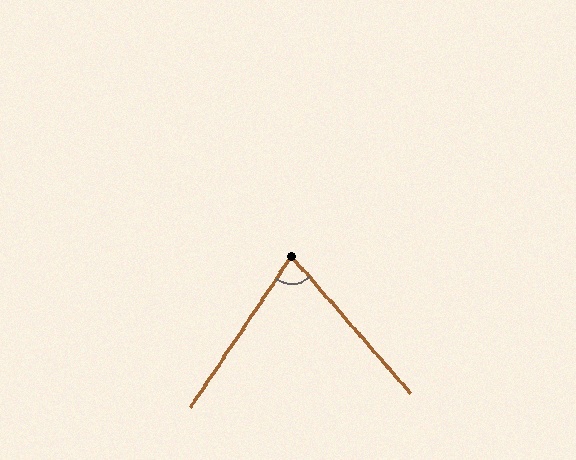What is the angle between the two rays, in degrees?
Approximately 75 degrees.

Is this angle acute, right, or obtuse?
It is acute.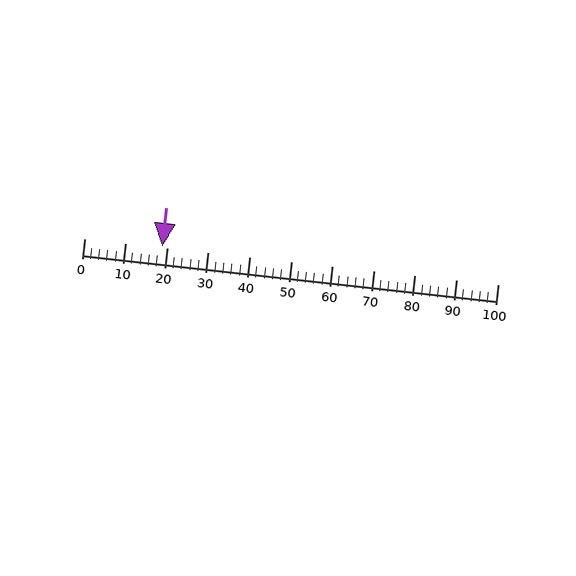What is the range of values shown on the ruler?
The ruler shows values from 0 to 100.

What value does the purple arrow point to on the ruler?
The purple arrow points to approximately 19.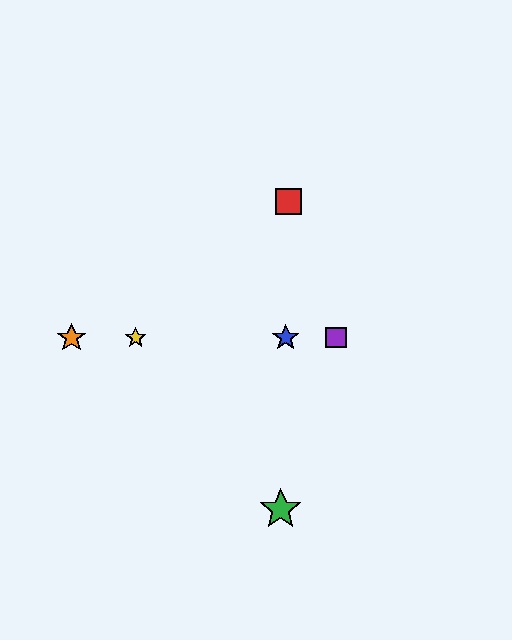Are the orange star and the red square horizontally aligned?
No, the orange star is at y≈338 and the red square is at y≈202.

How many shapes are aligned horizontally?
4 shapes (the blue star, the yellow star, the purple square, the orange star) are aligned horizontally.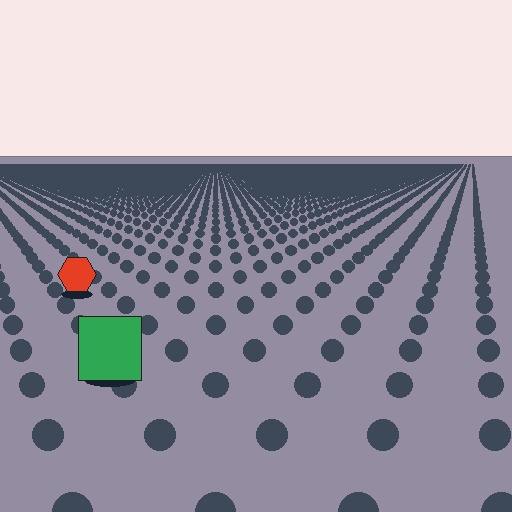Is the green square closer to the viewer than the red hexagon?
Yes. The green square is closer — you can tell from the texture gradient: the ground texture is coarser near it.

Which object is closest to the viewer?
The green square is closest. The texture marks near it are larger and more spread out.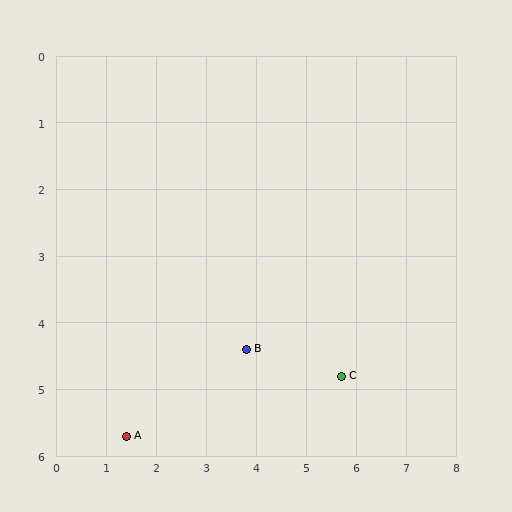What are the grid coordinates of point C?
Point C is at approximately (5.7, 4.8).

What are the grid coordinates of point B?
Point B is at approximately (3.8, 4.4).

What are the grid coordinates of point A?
Point A is at approximately (1.4, 5.7).